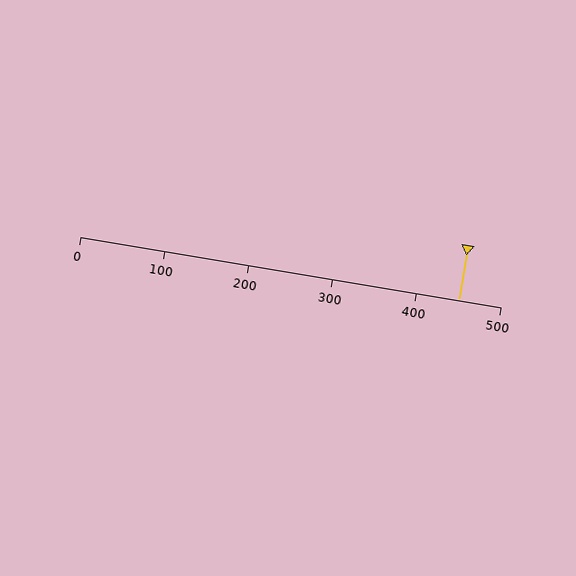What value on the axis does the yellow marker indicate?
The marker indicates approximately 450.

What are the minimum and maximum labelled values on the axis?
The axis runs from 0 to 500.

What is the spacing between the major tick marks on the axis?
The major ticks are spaced 100 apart.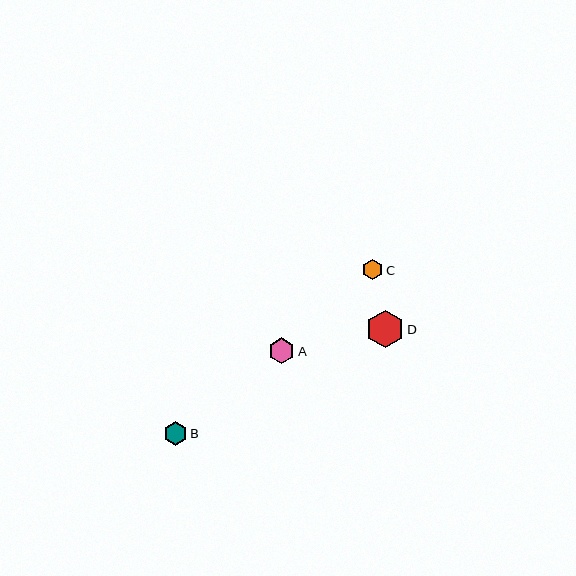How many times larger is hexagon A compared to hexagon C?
Hexagon A is approximately 1.3 times the size of hexagon C.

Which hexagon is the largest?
Hexagon D is the largest with a size of approximately 37 pixels.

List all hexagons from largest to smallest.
From largest to smallest: D, A, B, C.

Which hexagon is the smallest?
Hexagon C is the smallest with a size of approximately 20 pixels.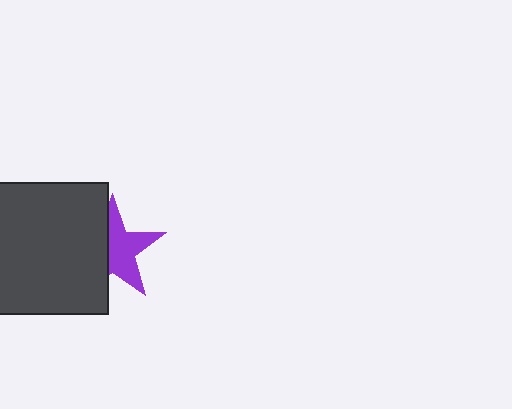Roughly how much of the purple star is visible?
About half of it is visible (roughly 56%).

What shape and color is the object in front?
The object in front is a dark gray rectangle.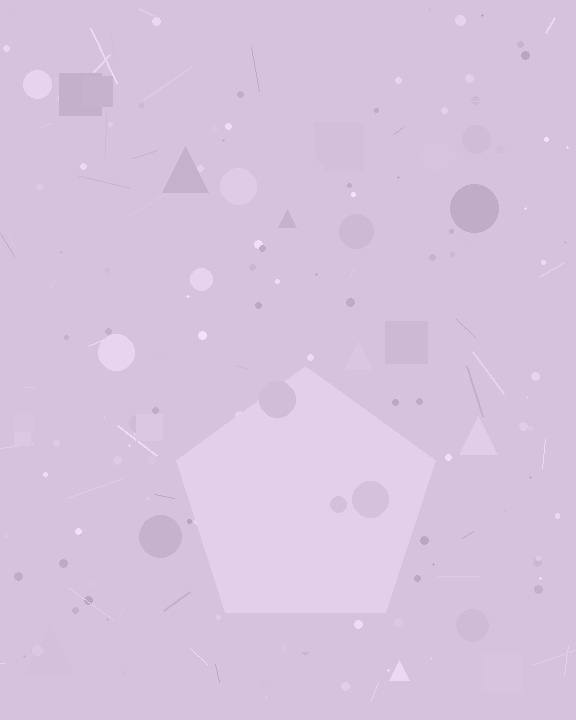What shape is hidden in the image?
A pentagon is hidden in the image.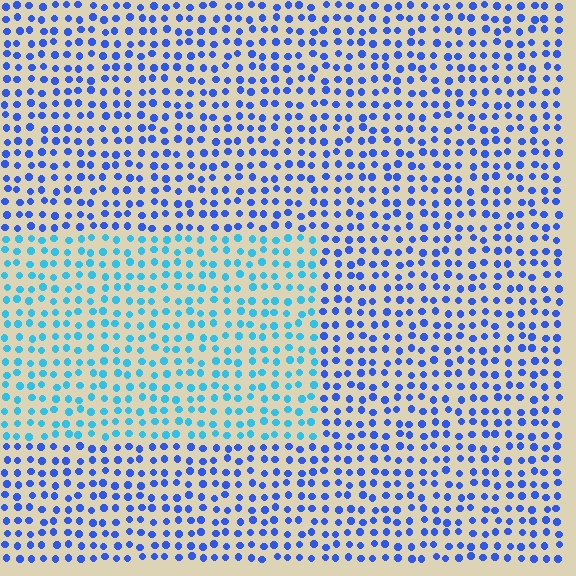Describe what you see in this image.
The image is filled with small blue elements in a uniform arrangement. A rectangle-shaped region is visible where the elements are tinted to a slightly different hue, forming a subtle color boundary.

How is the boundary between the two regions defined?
The boundary is defined purely by a slight shift in hue (about 35 degrees). Spacing, size, and orientation are identical on both sides.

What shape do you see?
I see a rectangle.